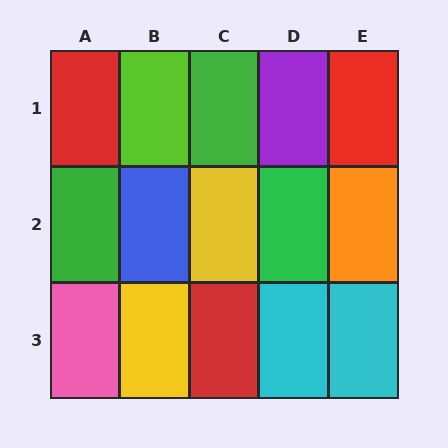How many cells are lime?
1 cell is lime.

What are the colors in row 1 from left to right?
Red, lime, green, purple, red.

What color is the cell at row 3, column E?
Cyan.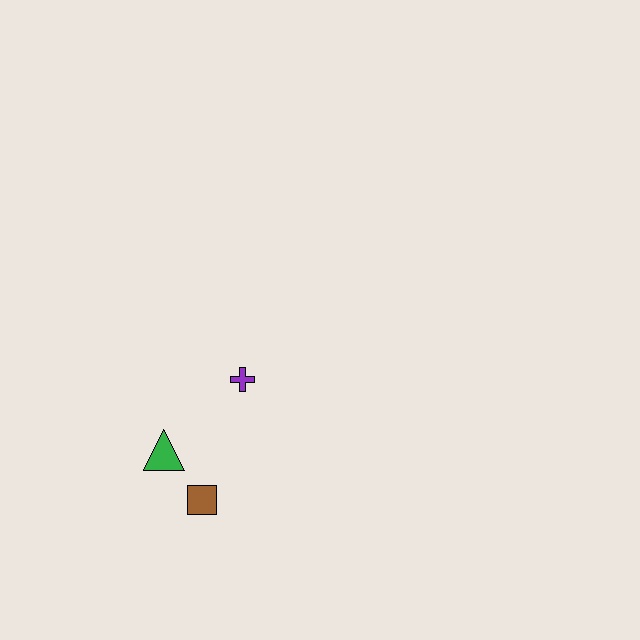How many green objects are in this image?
There is 1 green object.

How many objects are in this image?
There are 3 objects.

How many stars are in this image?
There are no stars.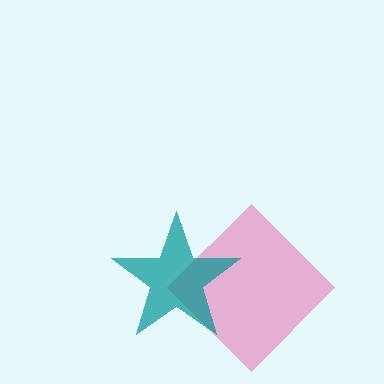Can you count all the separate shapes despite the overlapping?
Yes, there are 2 separate shapes.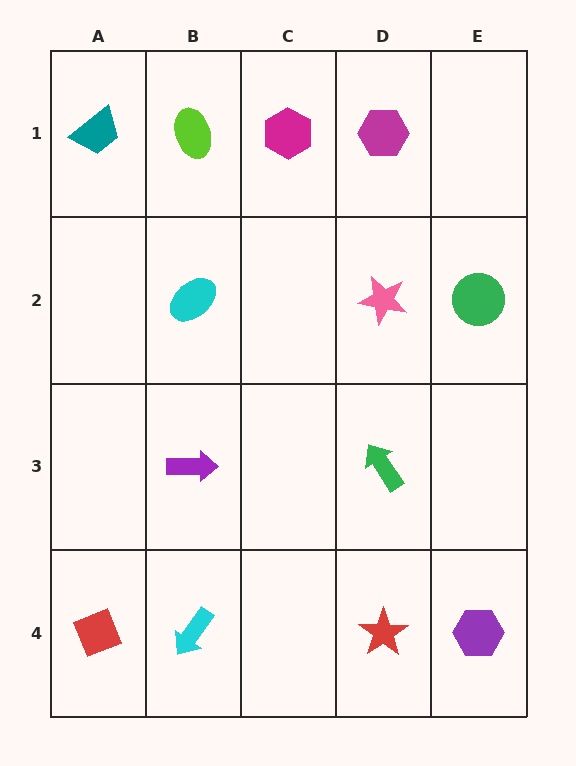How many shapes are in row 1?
4 shapes.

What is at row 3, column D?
A green arrow.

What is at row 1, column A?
A teal trapezoid.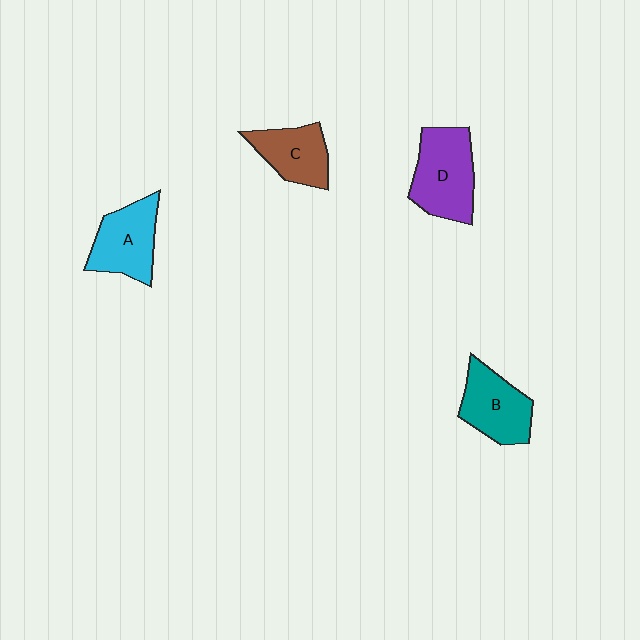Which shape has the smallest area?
Shape C (brown).